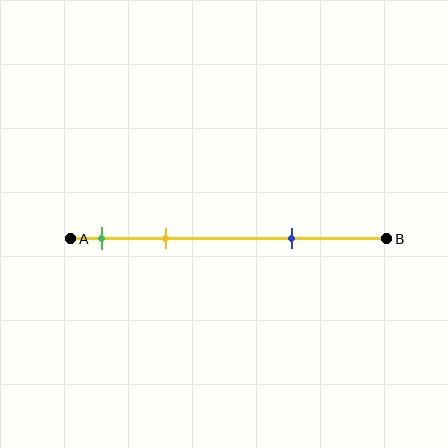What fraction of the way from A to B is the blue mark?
The blue mark is approximately 70% (0.7) of the way from A to B.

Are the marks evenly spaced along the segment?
No, the marks are not evenly spaced.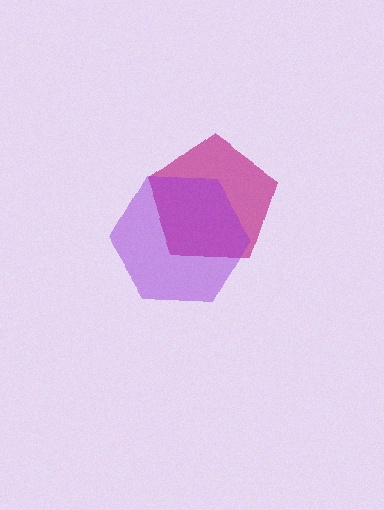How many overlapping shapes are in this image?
There are 2 overlapping shapes in the image.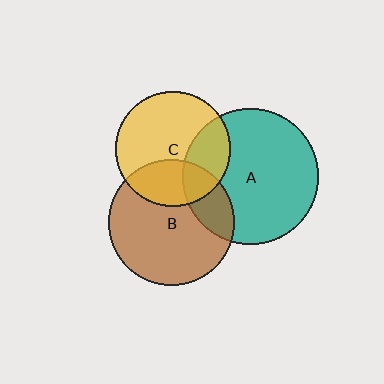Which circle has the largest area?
Circle A (teal).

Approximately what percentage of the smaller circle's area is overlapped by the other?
Approximately 25%.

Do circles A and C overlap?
Yes.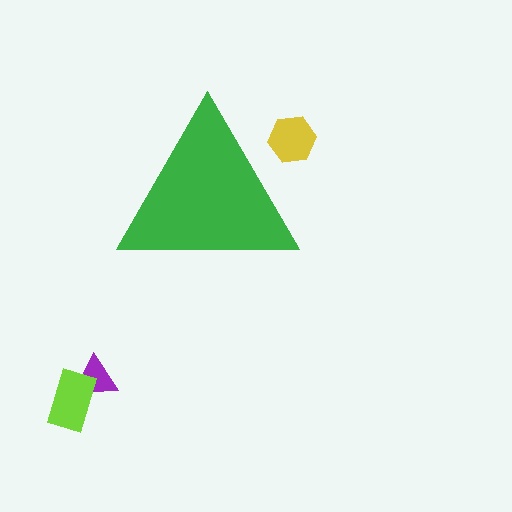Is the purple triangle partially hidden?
No, the purple triangle is fully visible.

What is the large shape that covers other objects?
A green triangle.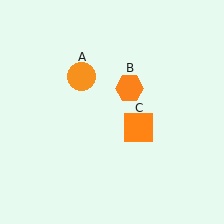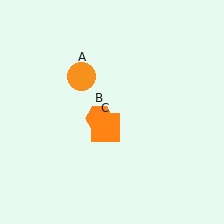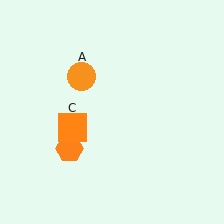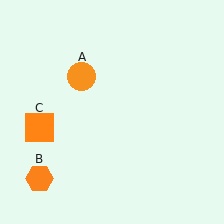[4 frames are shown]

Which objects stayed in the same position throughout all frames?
Orange circle (object A) remained stationary.